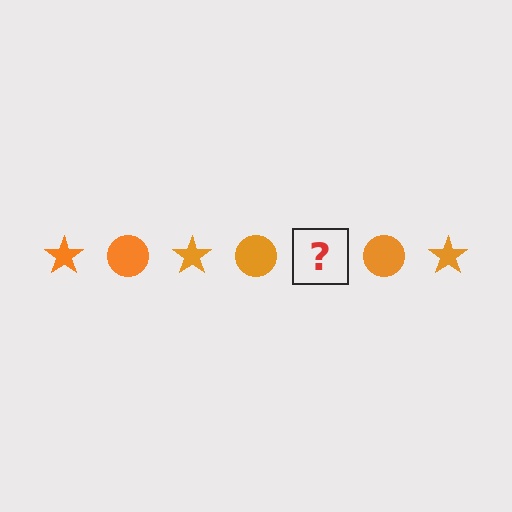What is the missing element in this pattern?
The missing element is an orange star.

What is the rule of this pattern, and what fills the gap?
The rule is that the pattern cycles through star, circle shapes in orange. The gap should be filled with an orange star.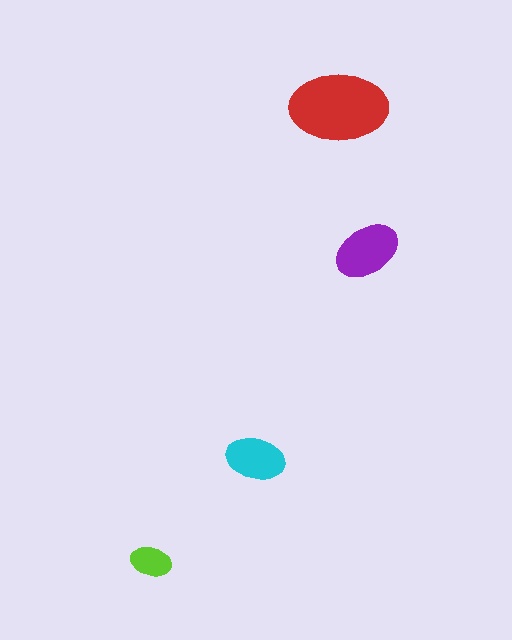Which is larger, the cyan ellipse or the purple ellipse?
The purple one.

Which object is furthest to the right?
The purple ellipse is rightmost.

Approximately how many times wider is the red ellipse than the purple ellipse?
About 1.5 times wider.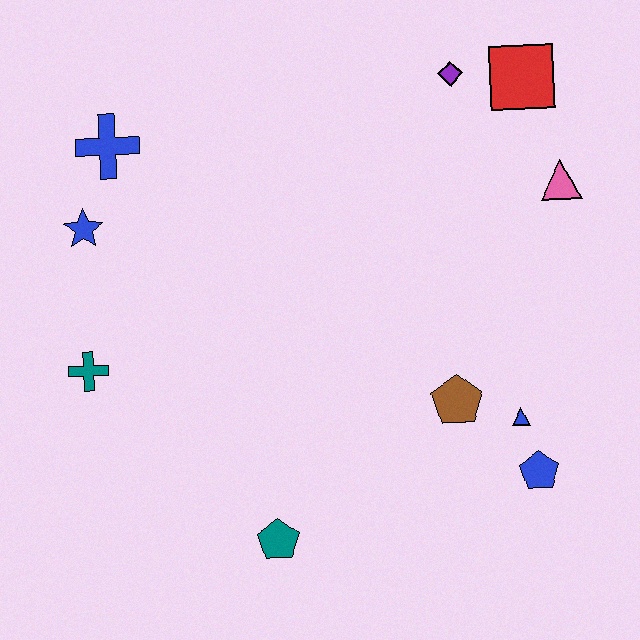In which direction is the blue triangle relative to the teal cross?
The blue triangle is to the right of the teal cross.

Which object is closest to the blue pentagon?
The blue triangle is closest to the blue pentagon.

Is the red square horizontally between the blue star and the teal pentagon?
No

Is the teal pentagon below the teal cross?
Yes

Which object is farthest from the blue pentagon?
The blue cross is farthest from the blue pentagon.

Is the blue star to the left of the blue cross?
Yes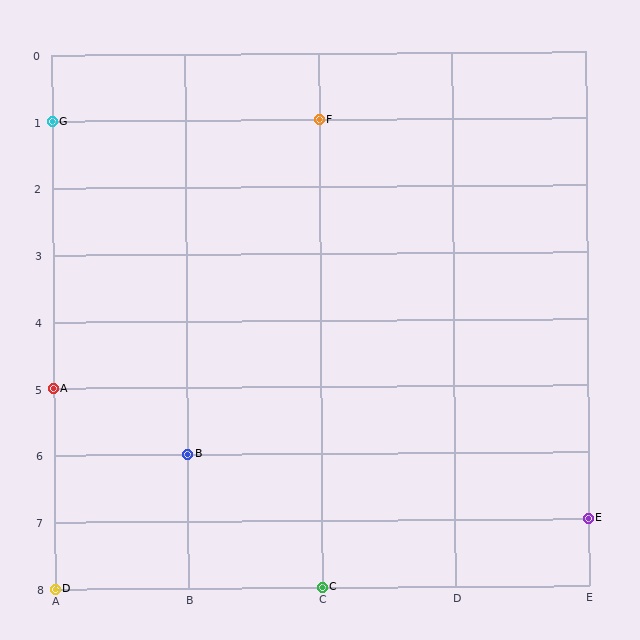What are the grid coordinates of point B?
Point B is at grid coordinates (B, 6).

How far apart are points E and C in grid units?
Points E and C are 2 columns and 1 row apart (about 2.2 grid units diagonally).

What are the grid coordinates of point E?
Point E is at grid coordinates (E, 7).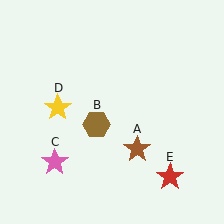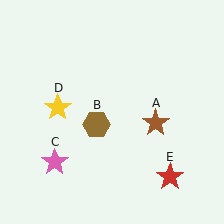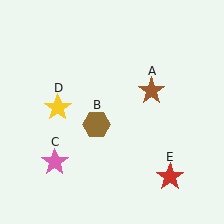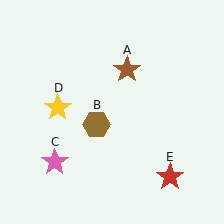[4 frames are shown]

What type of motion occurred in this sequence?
The brown star (object A) rotated counterclockwise around the center of the scene.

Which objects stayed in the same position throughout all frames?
Brown hexagon (object B) and pink star (object C) and yellow star (object D) and red star (object E) remained stationary.